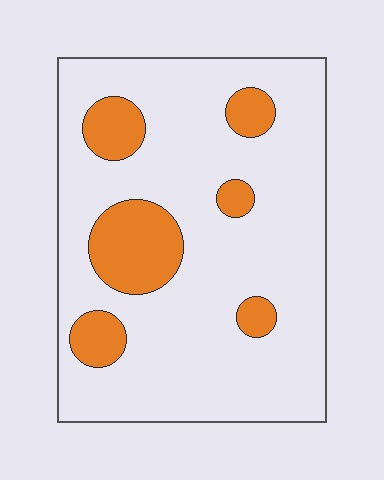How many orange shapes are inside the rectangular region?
6.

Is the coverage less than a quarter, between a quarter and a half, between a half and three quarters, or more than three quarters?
Less than a quarter.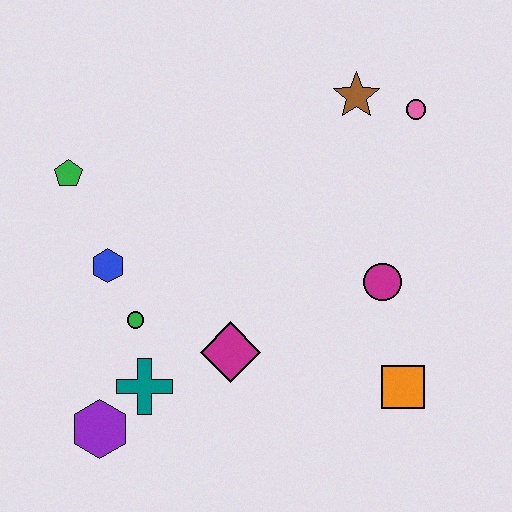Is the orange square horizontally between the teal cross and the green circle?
No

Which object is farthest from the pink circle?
The purple hexagon is farthest from the pink circle.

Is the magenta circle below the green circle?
No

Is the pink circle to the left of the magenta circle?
No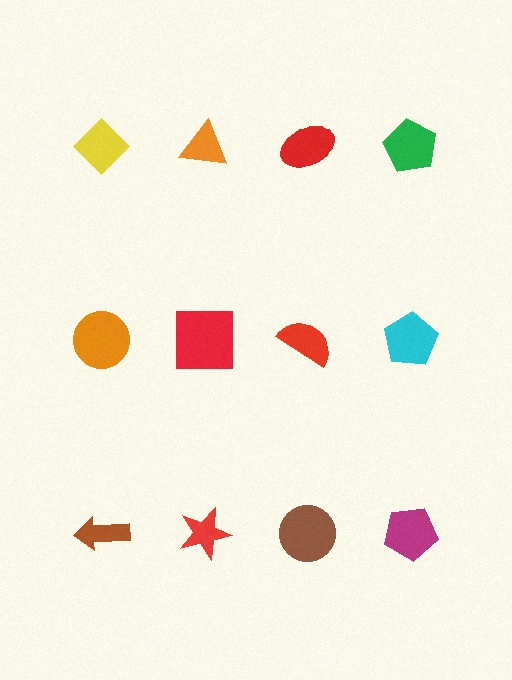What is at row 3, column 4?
A magenta pentagon.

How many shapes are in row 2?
4 shapes.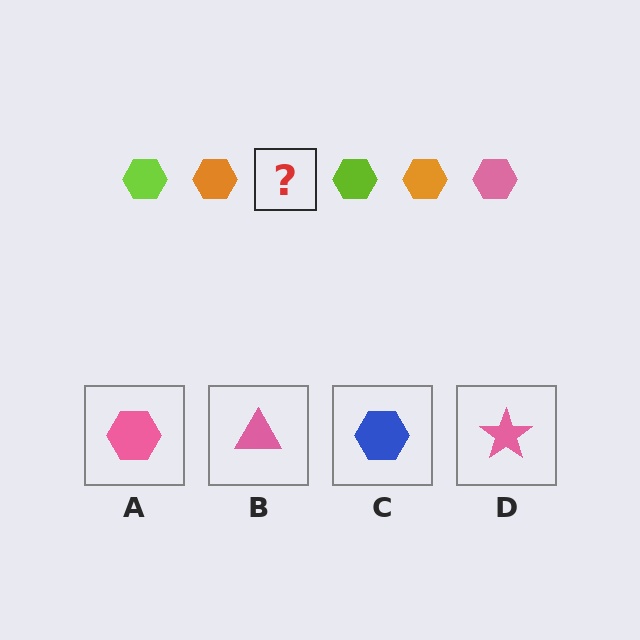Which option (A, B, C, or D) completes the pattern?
A.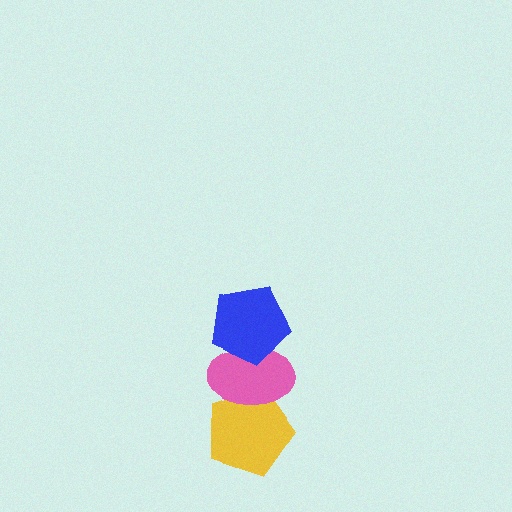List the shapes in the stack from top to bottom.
From top to bottom: the blue pentagon, the pink ellipse, the yellow pentagon.